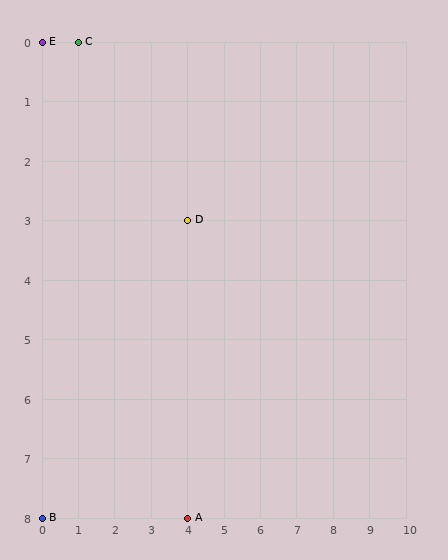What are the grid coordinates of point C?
Point C is at grid coordinates (1, 0).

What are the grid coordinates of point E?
Point E is at grid coordinates (0, 0).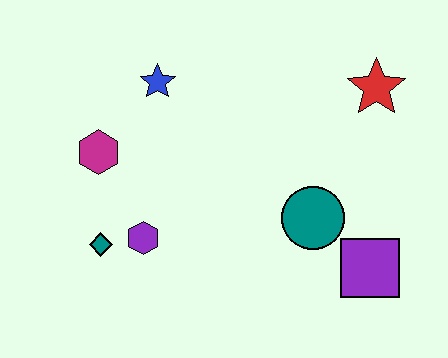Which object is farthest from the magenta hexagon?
The purple square is farthest from the magenta hexagon.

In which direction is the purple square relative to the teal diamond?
The purple square is to the right of the teal diamond.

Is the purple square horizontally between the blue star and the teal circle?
No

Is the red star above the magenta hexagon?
Yes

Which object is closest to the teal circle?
The purple square is closest to the teal circle.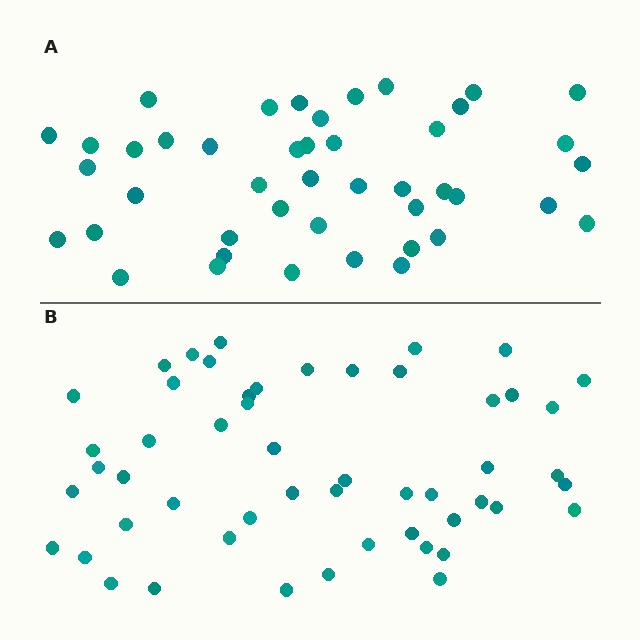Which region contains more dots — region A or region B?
Region B (the bottom region) has more dots.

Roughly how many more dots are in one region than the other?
Region B has roughly 8 or so more dots than region A.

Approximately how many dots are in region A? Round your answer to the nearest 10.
About 40 dots. (The exact count is 44, which rounds to 40.)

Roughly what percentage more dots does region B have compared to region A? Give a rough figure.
About 20% more.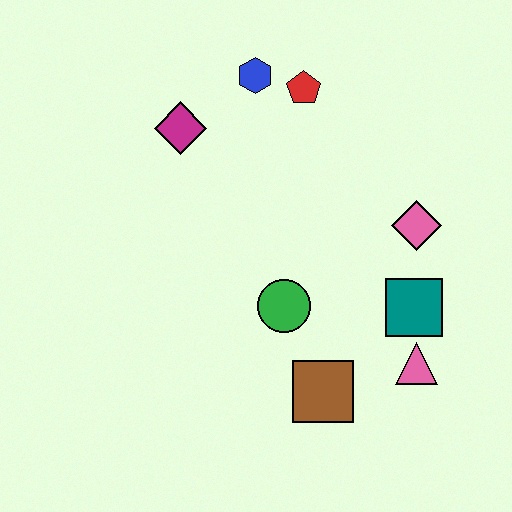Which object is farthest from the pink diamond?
The magenta diamond is farthest from the pink diamond.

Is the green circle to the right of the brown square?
No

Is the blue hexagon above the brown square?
Yes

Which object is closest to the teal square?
The pink triangle is closest to the teal square.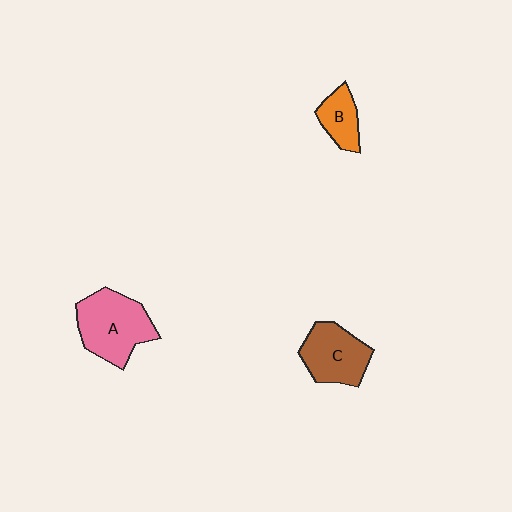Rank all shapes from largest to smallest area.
From largest to smallest: A (pink), C (brown), B (orange).